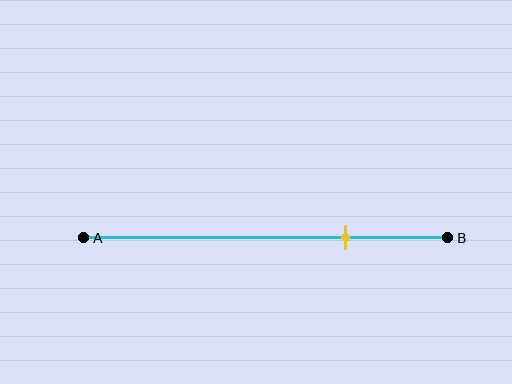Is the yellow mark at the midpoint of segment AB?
No, the mark is at about 70% from A, not at the 50% midpoint.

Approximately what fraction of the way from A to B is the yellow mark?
The yellow mark is approximately 70% of the way from A to B.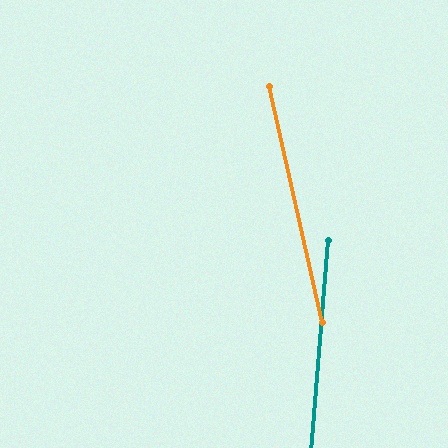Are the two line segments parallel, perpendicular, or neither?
Neither parallel nor perpendicular — they differ by about 17°.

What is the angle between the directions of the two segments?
Approximately 17 degrees.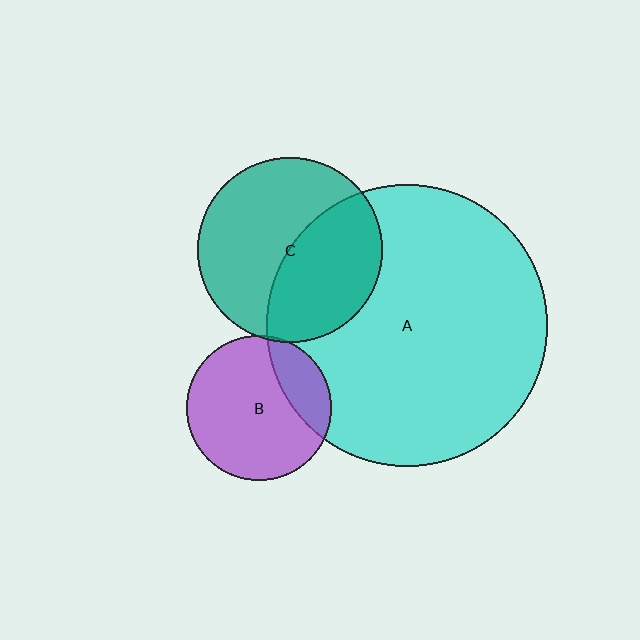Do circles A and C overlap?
Yes.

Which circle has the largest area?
Circle A (cyan).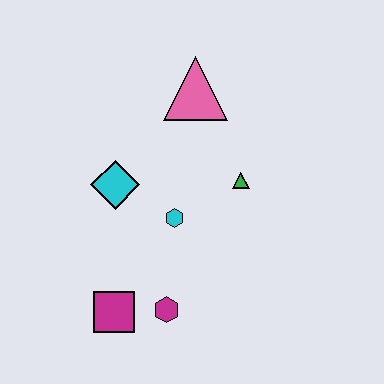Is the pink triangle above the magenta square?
Yes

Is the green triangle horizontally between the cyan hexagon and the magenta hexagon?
No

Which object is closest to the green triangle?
The cyan hexagon is closest to the green triangle.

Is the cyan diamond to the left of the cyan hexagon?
Yes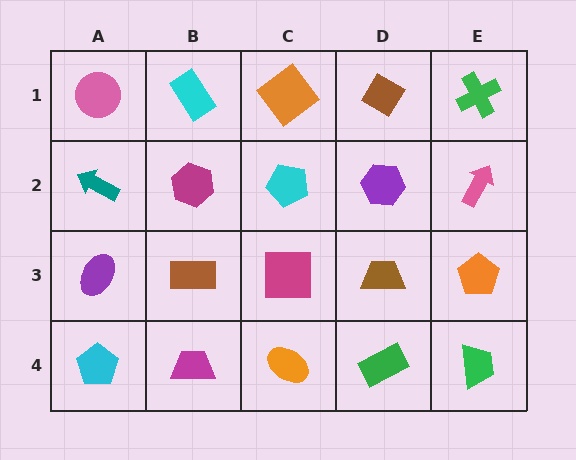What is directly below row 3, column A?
A cyan pentagon.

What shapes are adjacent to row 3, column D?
A purple hexagon (row 2, column D), a green rectangle (row 4, column D), a magenta square (row 3, column C), an orange pentagon (row 3, column E).